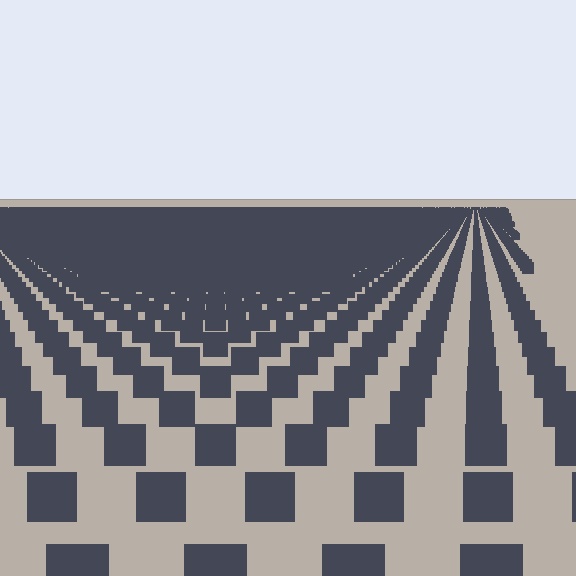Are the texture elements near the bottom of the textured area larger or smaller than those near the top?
Larger. Near the bottom, elements are closer to the viewer and appear at a bigger on-screen size.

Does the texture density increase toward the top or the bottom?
Density increases toward the top.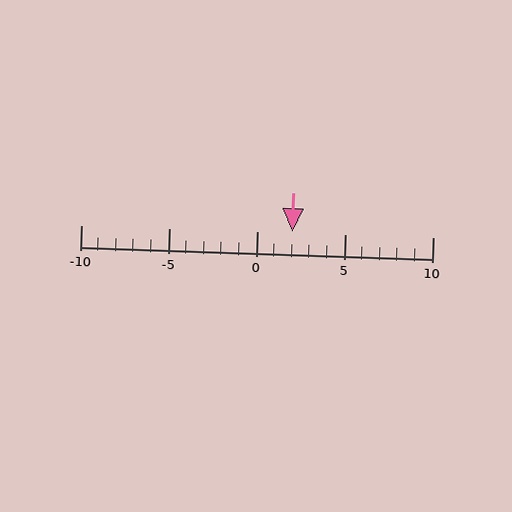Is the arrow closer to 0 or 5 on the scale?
The arrow is closer to 0.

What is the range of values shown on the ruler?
The ruler shows values from -10 to 10.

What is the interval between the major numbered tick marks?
The major tick marks are spaced 5 units apart.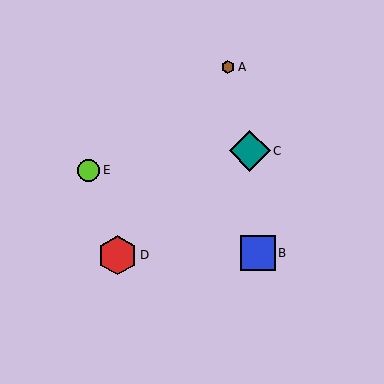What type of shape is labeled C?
Shape C is a teal diamond.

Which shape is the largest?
The teal diamond (labeled C) is the largest.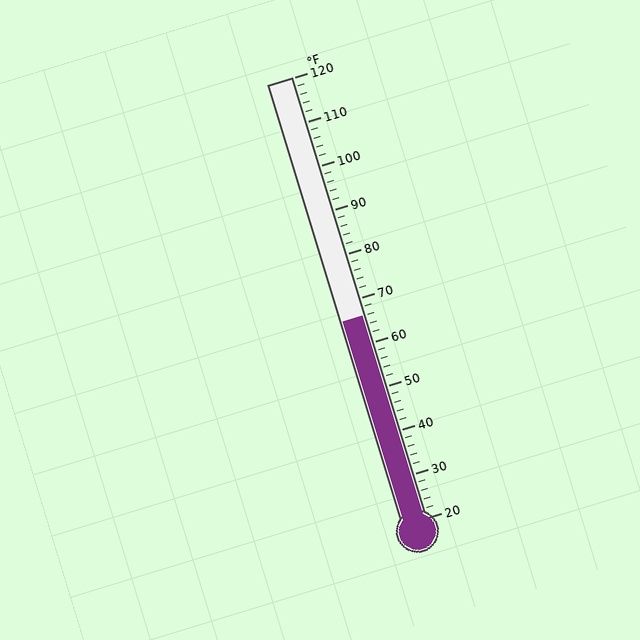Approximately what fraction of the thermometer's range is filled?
The thermometer is filled to approximately 45% of its range.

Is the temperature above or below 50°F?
The temperature is above 50°F.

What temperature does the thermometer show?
The thermometer shows approximately 66°F.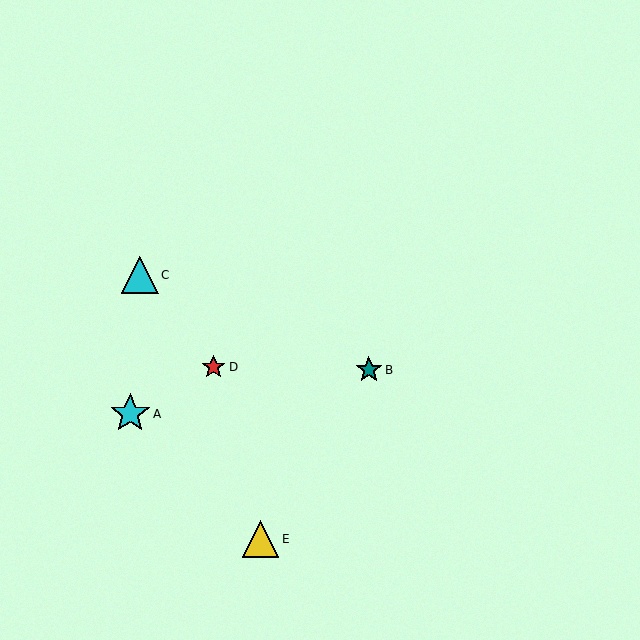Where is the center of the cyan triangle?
The center of the cyan triangle is at (140, 275).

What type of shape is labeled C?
Shape C is a cyan triangle.